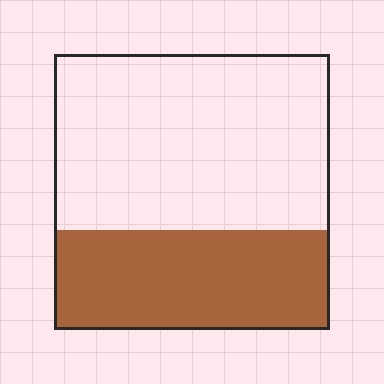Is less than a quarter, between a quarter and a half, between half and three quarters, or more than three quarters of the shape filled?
Between a quarter and a half.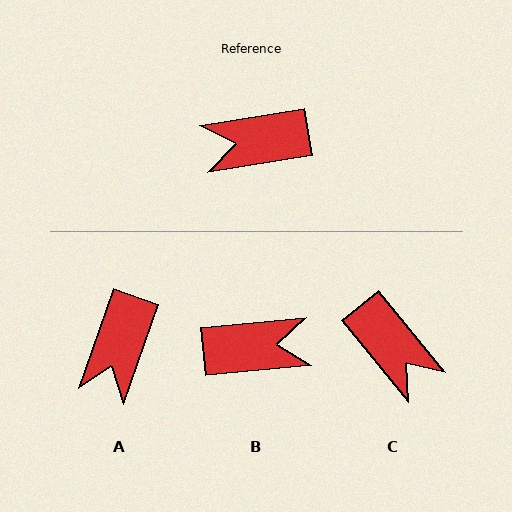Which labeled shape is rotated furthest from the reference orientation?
B, about 176 degrees away.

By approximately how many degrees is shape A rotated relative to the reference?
Approximately 62 degrees counter-clockwise.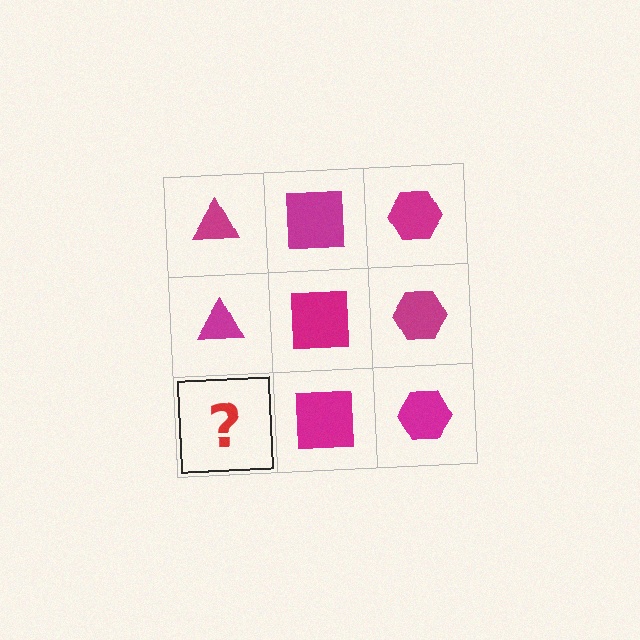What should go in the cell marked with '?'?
The missing cell should contain a magenta triangle.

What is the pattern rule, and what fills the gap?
The rule is that each column has a consistent shape. The gap should be filled with a magenta triangle.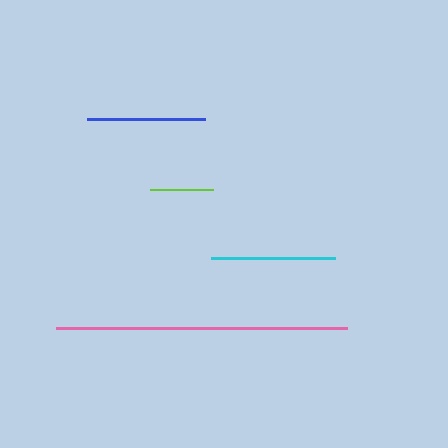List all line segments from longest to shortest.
From longest to shortest: pink, cyan, blue, lime.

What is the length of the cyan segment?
The cyan segment is approximately 124 pixels long.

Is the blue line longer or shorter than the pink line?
The pink line is longer than the blue line.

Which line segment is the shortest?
The lime line is the shortest at approximately 64 pixels.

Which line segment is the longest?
The pink line is the longest at approximately 290 pixels.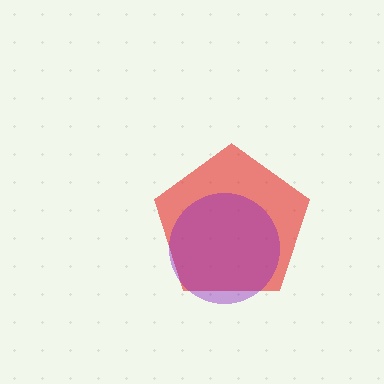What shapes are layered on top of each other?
The layered shapes are: a red pentagon, a purple circle.